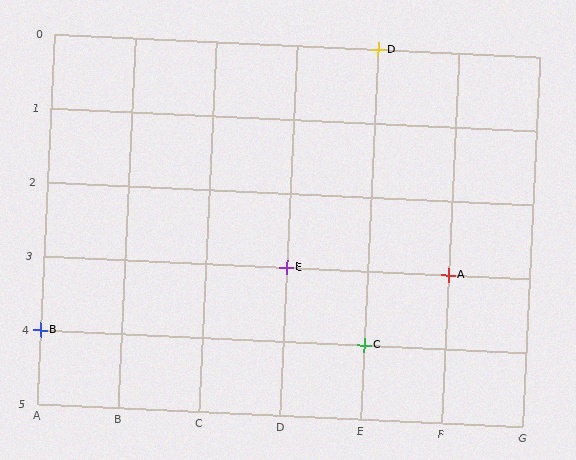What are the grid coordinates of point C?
Point C is at grid coordinates (E, 4).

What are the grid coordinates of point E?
Point E is at grid coordinates (D, 3).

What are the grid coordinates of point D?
Point D is at grid coordinates (E, 0).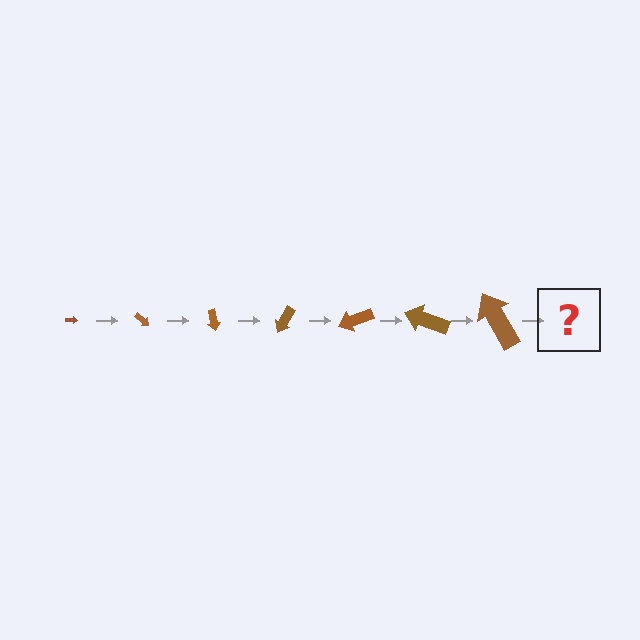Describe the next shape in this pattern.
It should be an arrow, larger than the previous one and rotated 280 degrees from the start.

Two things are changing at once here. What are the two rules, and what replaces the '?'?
The two rules are that the arrow grows larger each step and it rotates 40 degrees each step. The '?' should be an arrow, larger than the previous one and rotated 280 degrees from the start.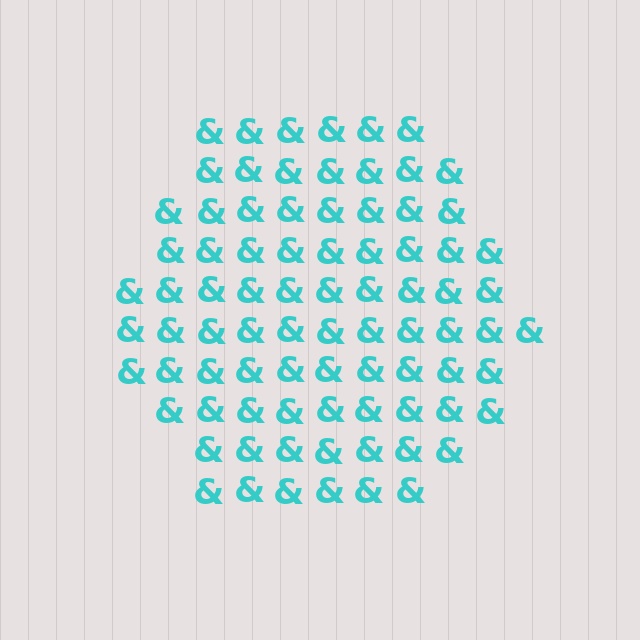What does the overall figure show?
The overall figure shows a hexagon.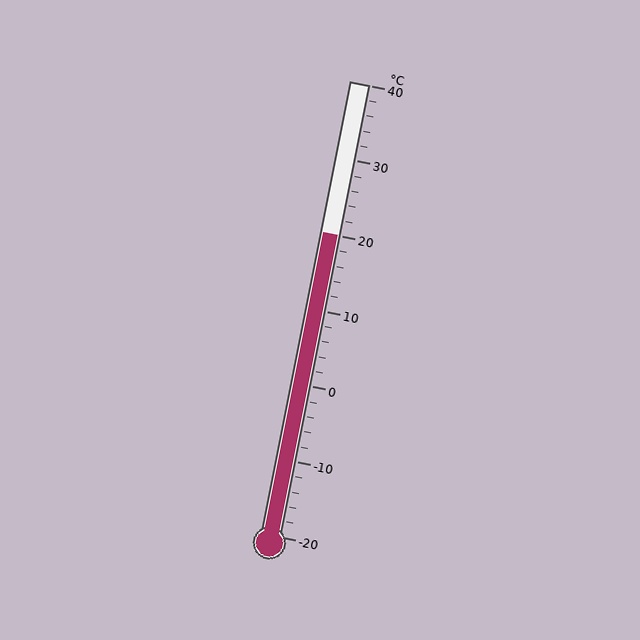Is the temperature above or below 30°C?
The temperature is below 30°C.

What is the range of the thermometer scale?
The thermometer scale ranges from -20°C to 40°C.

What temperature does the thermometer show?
The thermometer shows approximately 20°C.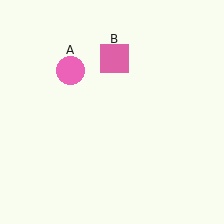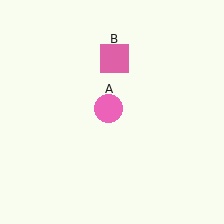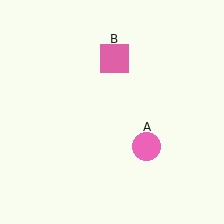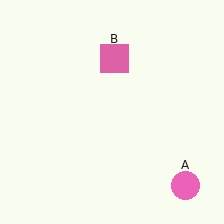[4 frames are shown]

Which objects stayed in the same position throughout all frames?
Pink square (object B) remained stationary.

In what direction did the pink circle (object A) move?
The pink circle (object A) moved down and to the right.